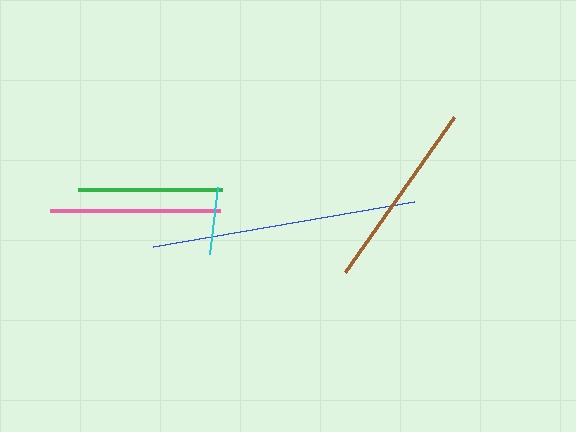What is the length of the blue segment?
The blue segment is approximately 265 pixels long.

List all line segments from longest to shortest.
From longest to shortest: blue, brown, pink, green, cyan.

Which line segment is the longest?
The blue line is the longest at approximately 265 pixels.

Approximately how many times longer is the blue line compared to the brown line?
The blue line is approximately 1.4 times the length of the brown line.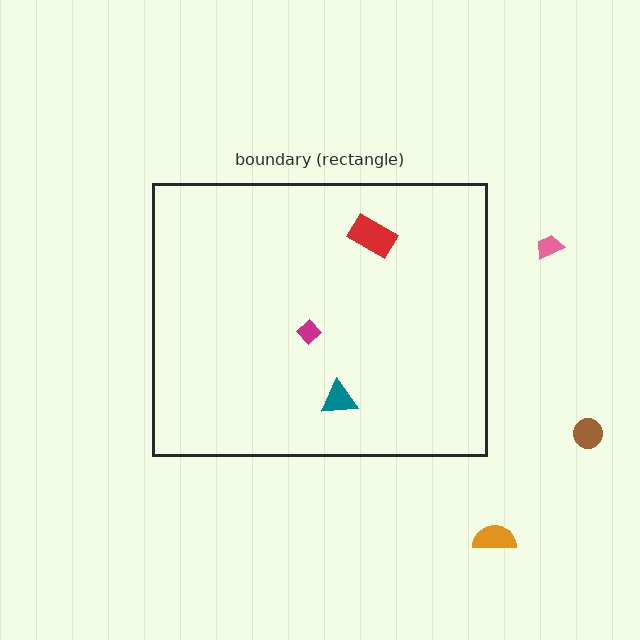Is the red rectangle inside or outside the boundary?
Inside.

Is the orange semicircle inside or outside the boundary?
Outside.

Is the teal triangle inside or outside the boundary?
Inside.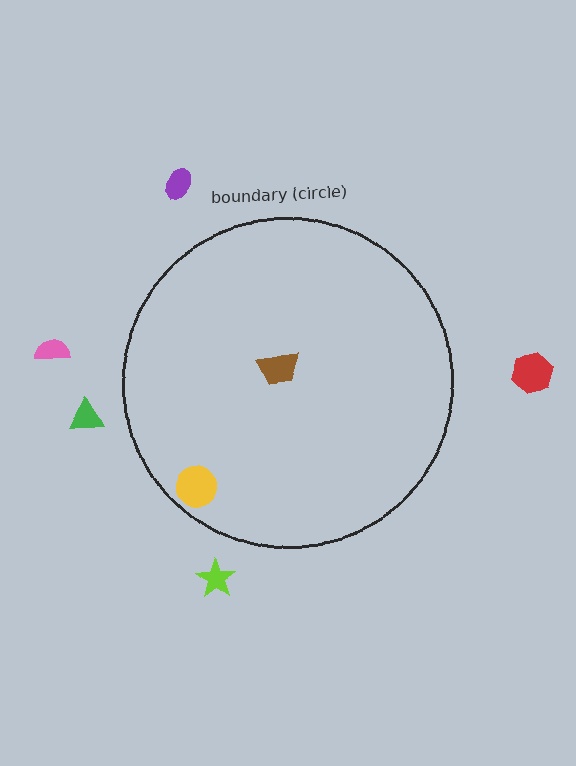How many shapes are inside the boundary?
2 inside, 5 outside.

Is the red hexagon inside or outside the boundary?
Outside.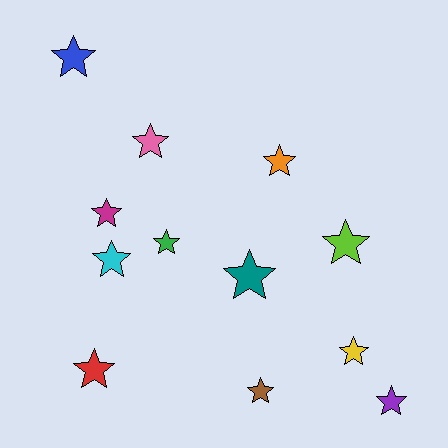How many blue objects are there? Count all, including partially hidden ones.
There is 1 blue object.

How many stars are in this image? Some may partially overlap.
There are 12 stars.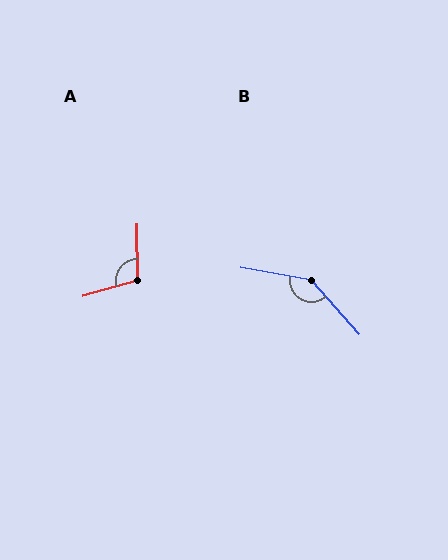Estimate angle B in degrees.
Approximately 142 degrees.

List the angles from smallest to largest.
A (106°), B (142°).